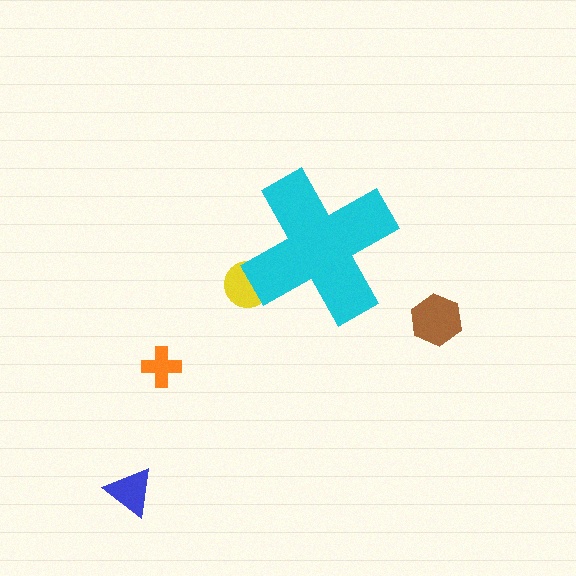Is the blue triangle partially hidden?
No, the blue triangle is fully visible.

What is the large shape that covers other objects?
A cyan cross.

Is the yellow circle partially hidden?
Yes, the yellow circle is partially hidden behind the cyan cross.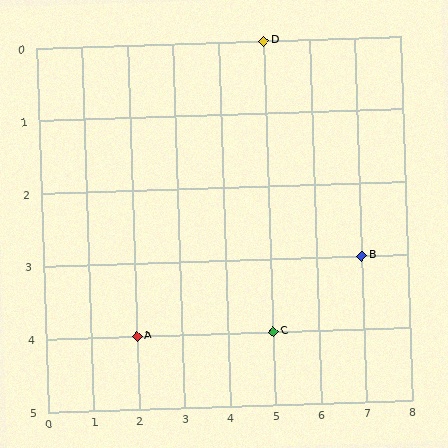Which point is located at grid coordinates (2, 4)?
Point A is at (2, 4).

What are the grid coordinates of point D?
Point D is at grid coordinates (5, 0).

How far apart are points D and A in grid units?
Points D and A are 3 columns and 4 rows apart (about 5.0 grid units diagonally).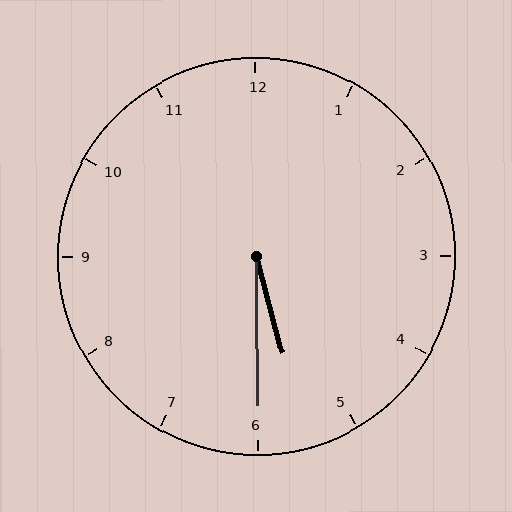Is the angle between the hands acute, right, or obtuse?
It is acute.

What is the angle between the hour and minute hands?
Approximately 15 degrees.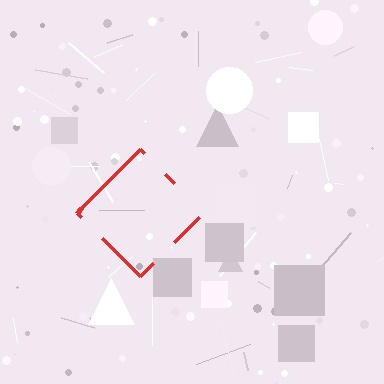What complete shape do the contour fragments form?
The contour fragments form a diamond.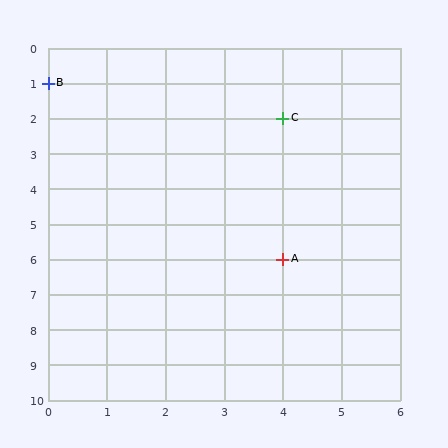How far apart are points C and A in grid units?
Points C and A are 4 rows apart.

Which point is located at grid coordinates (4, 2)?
Point C is at (4, 2).